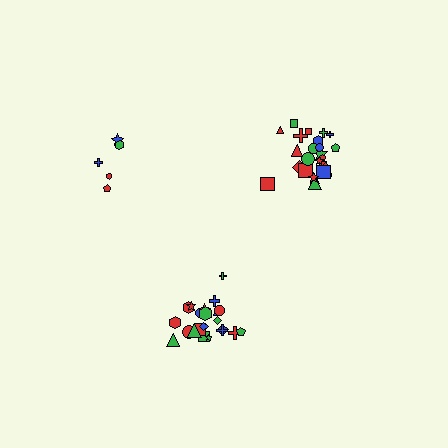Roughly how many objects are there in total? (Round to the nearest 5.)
Roughly 50 objects in total.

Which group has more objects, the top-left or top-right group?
The top-right group.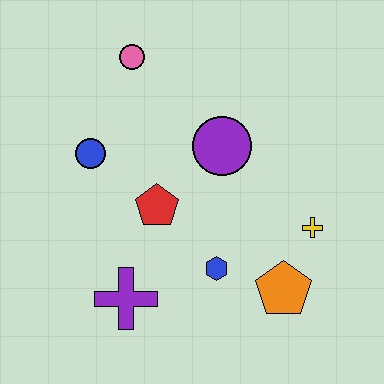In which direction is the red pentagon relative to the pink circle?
The red pentagon is below the pink circle.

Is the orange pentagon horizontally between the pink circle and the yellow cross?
Yes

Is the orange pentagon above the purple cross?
Yes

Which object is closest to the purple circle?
The red pentagon is closest to the purple circle.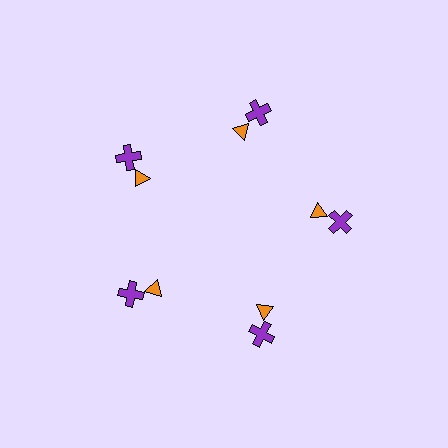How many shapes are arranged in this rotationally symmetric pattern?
There are 10 shapes, arranged in 5 groups of 2.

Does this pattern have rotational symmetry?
Yes, this pattern has 5-fold rotational symmetry. It looks the same after rotating 72 degrees around the center.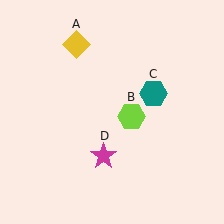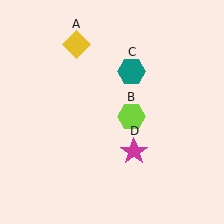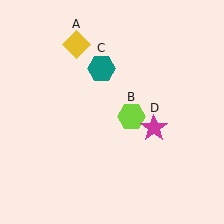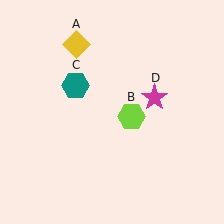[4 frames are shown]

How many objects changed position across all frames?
2 objects changed position: teal hexagon (object C), magenta star (object D).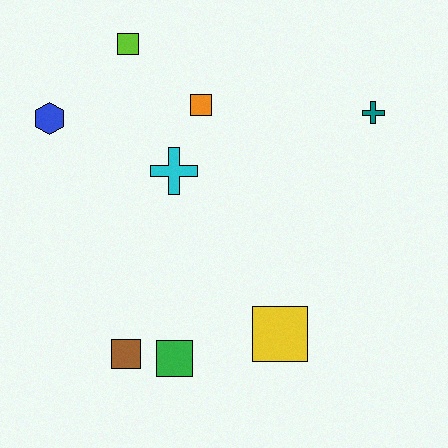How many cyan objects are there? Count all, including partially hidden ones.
There is 1 cyan object.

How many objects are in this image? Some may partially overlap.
There are 8 objects.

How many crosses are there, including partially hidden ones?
There are 2 crosses.